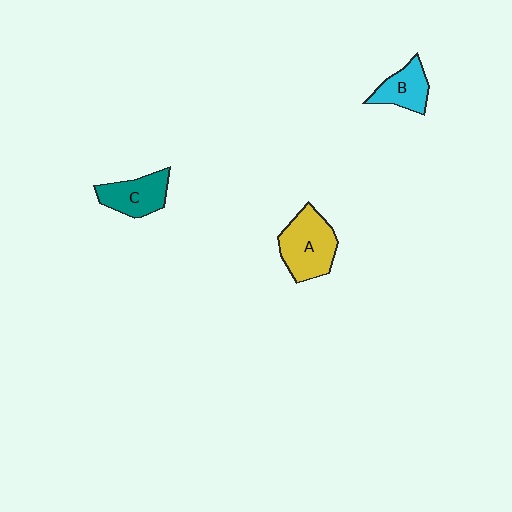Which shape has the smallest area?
Shape B (cyan).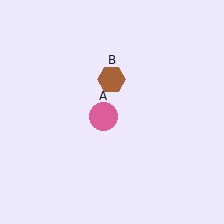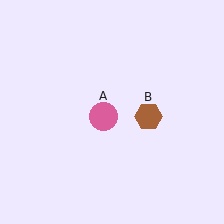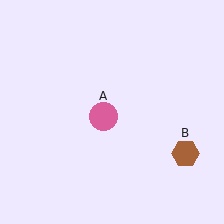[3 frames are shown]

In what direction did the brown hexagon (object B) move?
The brown hexagon (object B) moved down and to the right.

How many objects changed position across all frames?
1 object changed position: brown hexagon (object B).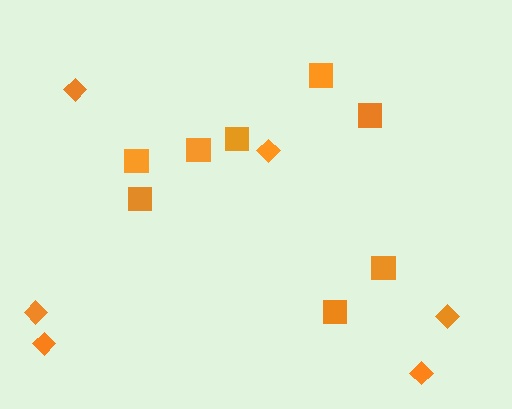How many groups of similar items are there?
There are 2 groups: one group of squares (8) and one group of diamonds (6).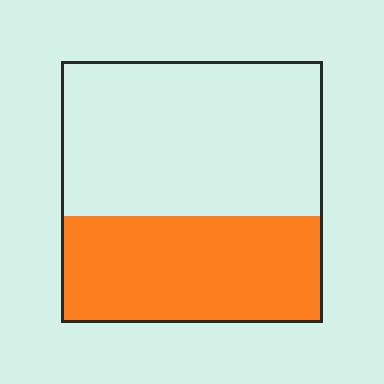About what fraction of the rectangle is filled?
About two fifths (2/5).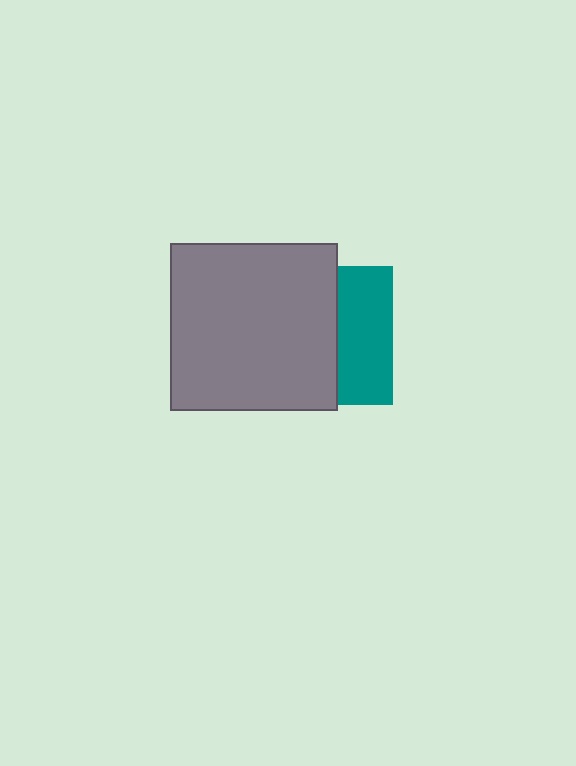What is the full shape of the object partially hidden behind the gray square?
The partially hidden object is a teal square.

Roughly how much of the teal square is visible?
A small part of it is visible (roughly 40%).